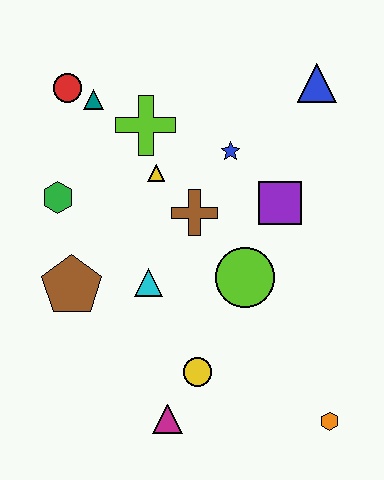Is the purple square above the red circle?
No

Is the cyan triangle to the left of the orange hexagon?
Yes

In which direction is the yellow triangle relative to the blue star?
The yellow triangle is to the left of the blue star.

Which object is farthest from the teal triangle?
The orange hexagon is farthest from the teal triangle.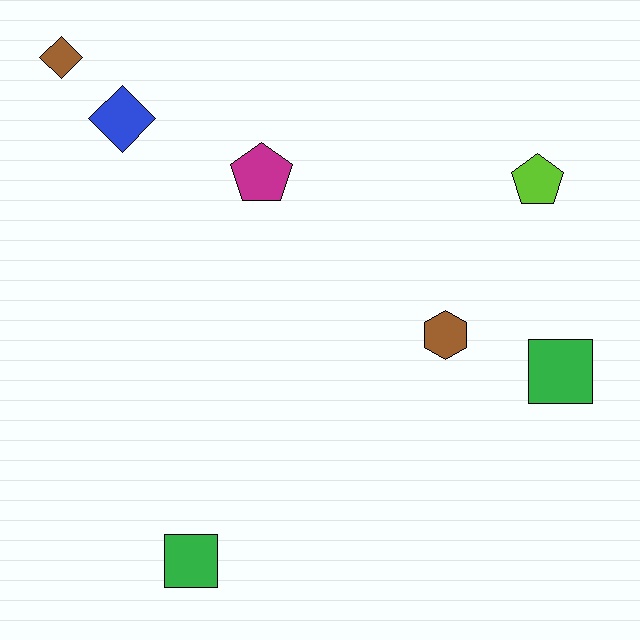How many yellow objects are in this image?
There are no yellow objects.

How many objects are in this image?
There are 7 objects.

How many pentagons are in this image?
There are 2 pentagons.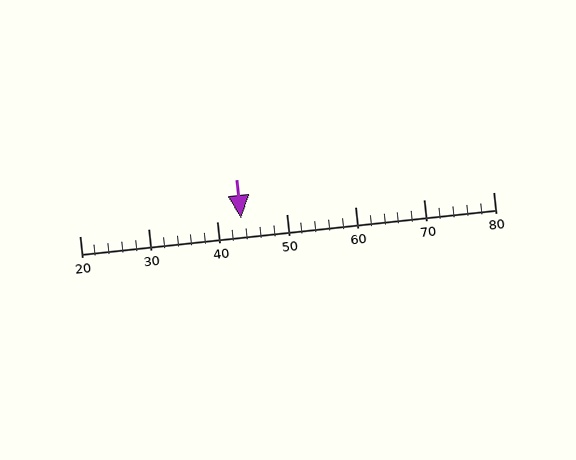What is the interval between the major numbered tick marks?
The major tick marks are spaced 10 units apart.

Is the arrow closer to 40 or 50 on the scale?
The arrow is closer to 40.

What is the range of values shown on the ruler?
The ruler shows values from 20 to 80.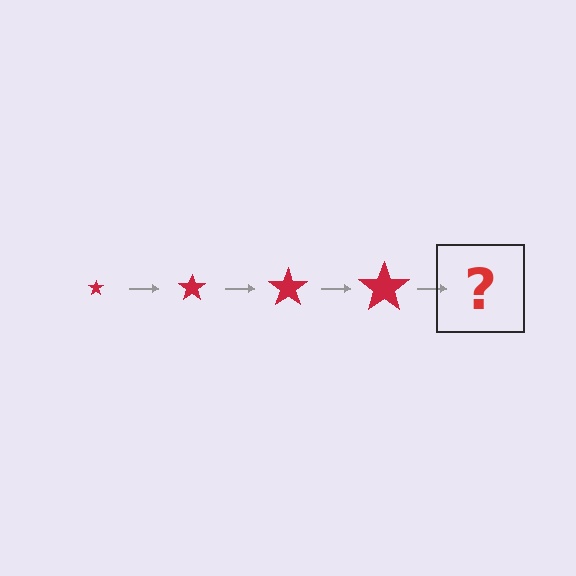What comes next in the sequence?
The next element should be a red star, larger than the previous one.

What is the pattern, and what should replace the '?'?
The pattern is that the star gets progressively larger each step. The '?' should be a red star, larger than the previous one.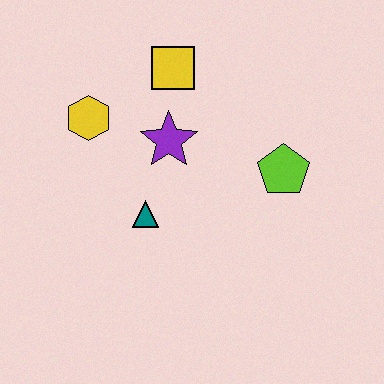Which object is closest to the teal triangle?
The purple star is closest to the teal triangle.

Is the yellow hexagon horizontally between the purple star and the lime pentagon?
No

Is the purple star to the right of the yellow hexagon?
Yes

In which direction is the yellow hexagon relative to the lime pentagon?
The yellow hexagon is to the left of the lime pentagon.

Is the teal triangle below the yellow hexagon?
Yes